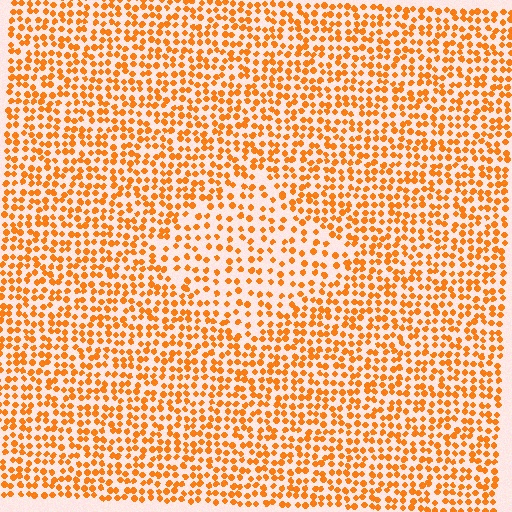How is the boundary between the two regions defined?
The boundary is defined by a change in element density (approximately 1.7x ratio). All elements are the same color, size, and shape.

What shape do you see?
I see a diamond.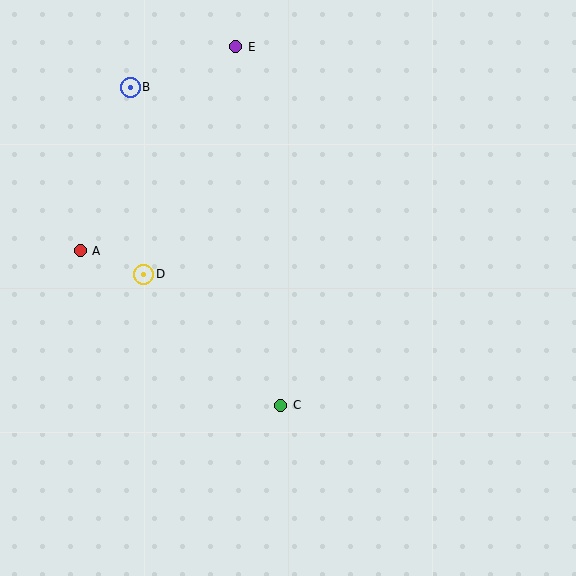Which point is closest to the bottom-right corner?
Point C is closest to the bottom-right corner.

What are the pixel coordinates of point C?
Point C is at (281, 405).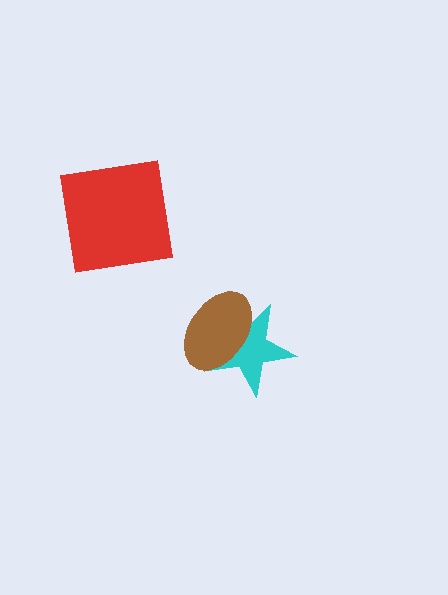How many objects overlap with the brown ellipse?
1 object overlaps with the brown ellipse.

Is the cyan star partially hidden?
Yes, it is partially covered by another shape.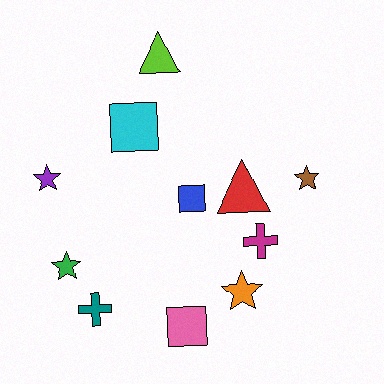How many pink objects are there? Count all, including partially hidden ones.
There is 1 pink object.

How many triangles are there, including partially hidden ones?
There are 2 triangles.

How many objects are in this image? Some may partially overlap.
There are 11 objects.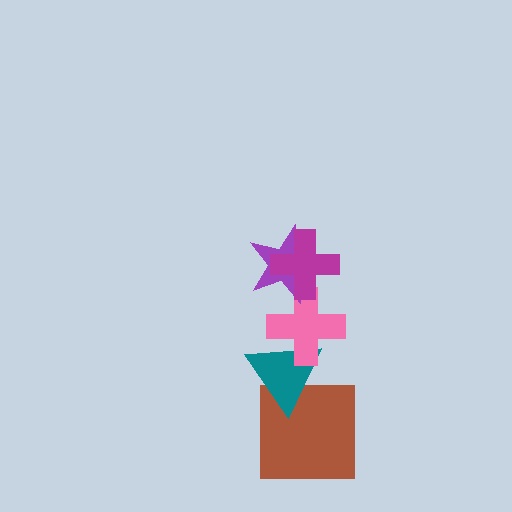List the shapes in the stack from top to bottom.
From top to bottom: the magenta cross, the purple star, the pink cross, the teal triangle, the brown square.